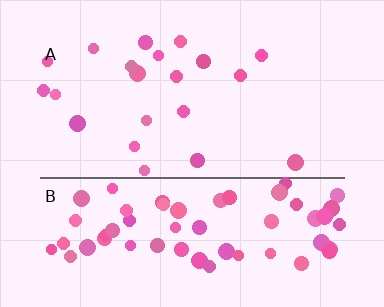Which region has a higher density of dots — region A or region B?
B (the bottom).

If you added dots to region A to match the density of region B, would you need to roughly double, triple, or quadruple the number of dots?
Approximately triple.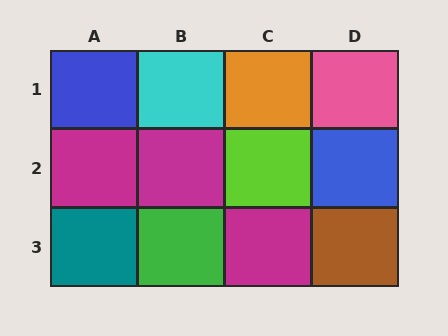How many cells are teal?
1 cell is teal.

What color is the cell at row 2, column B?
Magenta.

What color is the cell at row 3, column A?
Teal.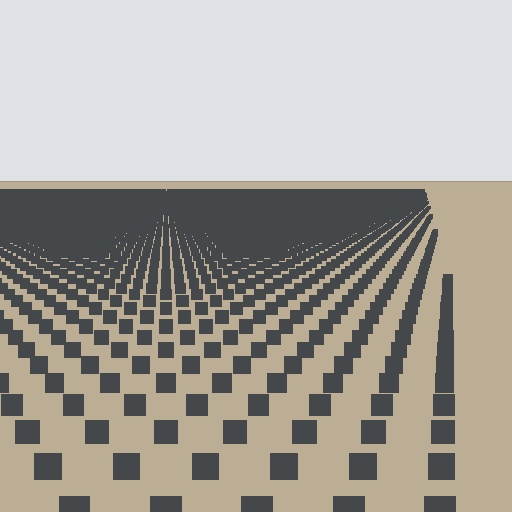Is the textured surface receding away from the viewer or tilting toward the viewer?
The surface is receding away from the viewer. Texture elements get smaller and denser toward the top.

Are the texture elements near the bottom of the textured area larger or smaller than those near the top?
Larger. Near the bottom, elements are closer to the viewer and appear at a bigger on-screen size.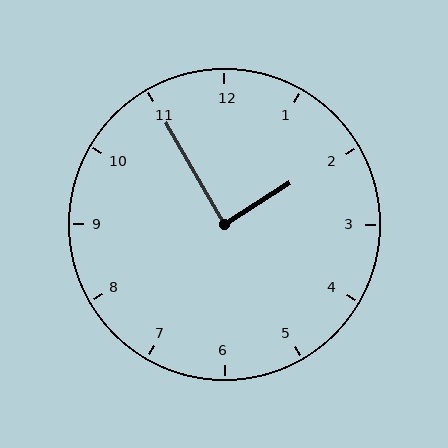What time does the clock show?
1:55.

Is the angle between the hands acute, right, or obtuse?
It is right.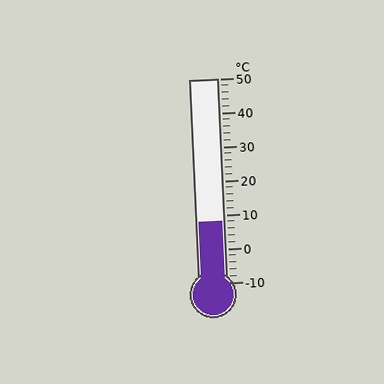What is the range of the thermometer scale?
The thermometer scale ranges from -10°C to 50°C.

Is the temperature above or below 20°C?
The temperature is below 20°C.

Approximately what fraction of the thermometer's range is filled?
The thermometer is filled to approximately 30% of its range.